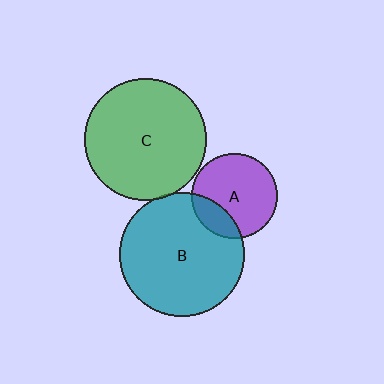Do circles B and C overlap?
Yes.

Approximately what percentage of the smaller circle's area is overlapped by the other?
Approximately 5%.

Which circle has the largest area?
Circle B (teal).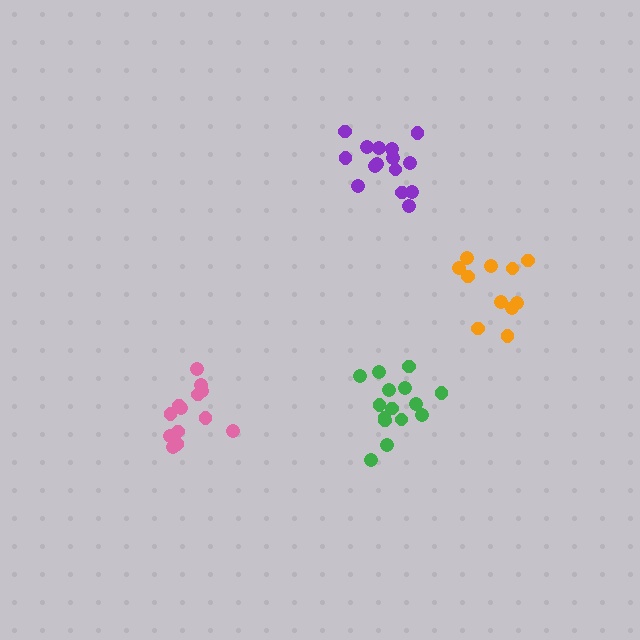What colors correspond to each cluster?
The clusters are colored: purple, green, pink, orange.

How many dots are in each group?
Group 1: 15 dots, Group 2: 15 dots, Group 3: 13 dots, Group 4: 11 dots (54 total).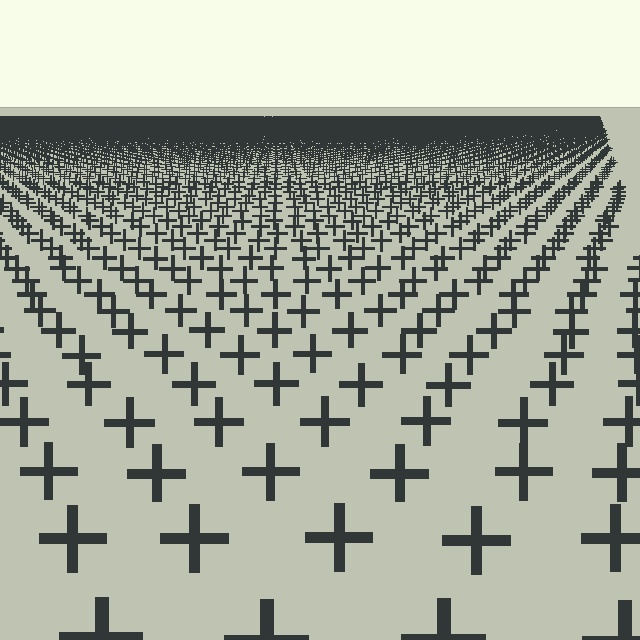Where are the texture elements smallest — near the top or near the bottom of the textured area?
Near the top.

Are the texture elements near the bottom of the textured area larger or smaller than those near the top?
Larger. Near the bottom, elements are closer to the viewer and appear at a bigger on-screen size.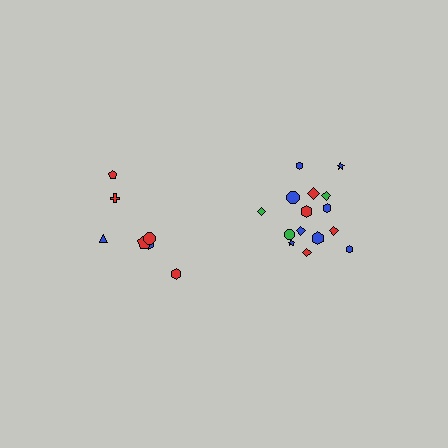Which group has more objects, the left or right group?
The right group.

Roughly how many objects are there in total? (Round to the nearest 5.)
Roughly 20 objects in total.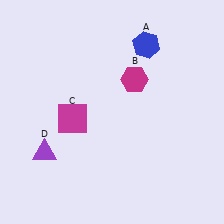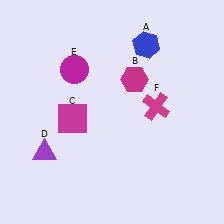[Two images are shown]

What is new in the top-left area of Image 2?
A magenta circle (E) was added in the top-left area of Image 2.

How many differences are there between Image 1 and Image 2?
There are 2 differences between the two images.